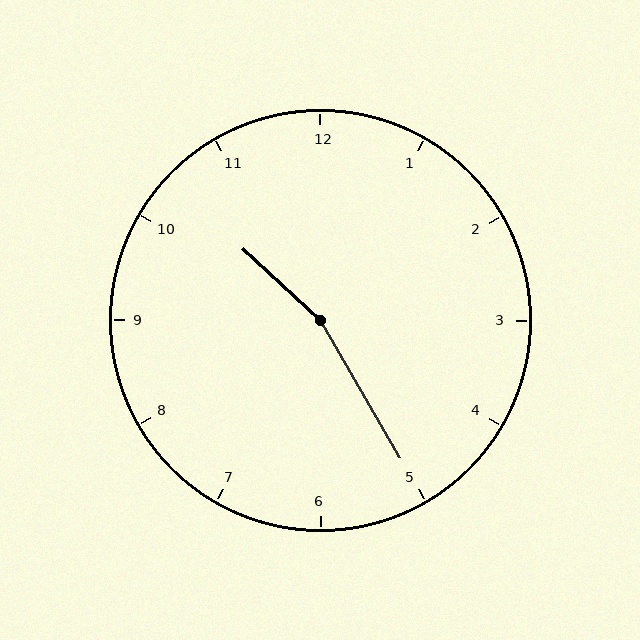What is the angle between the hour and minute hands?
Approximately 162 degrees.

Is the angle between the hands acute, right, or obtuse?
It is obtuse.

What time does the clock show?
10:25.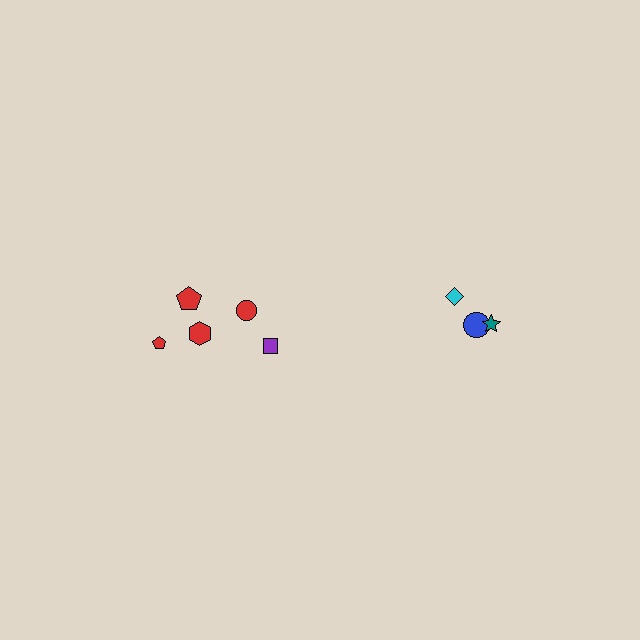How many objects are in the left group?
There are 5 objects.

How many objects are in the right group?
There are 3 objects.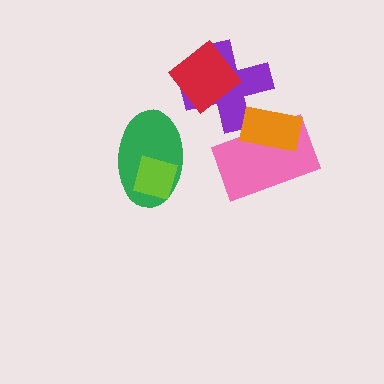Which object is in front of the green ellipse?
The lime diamond is in front of the green ellipse.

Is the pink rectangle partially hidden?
Yes, it is partially covered by another shape.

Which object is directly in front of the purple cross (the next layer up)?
The pink rectangle is directly in front of the purple cross.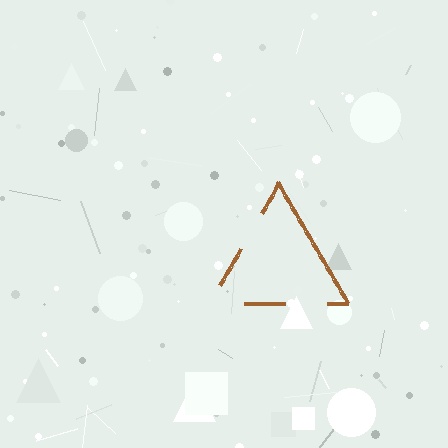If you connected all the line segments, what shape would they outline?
They would outline a triangle.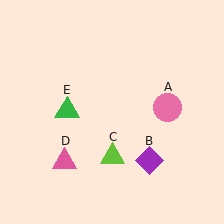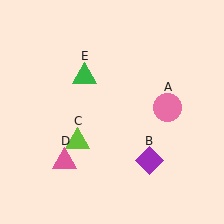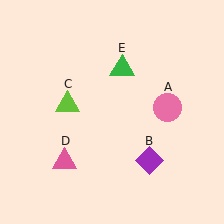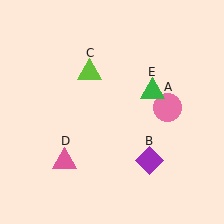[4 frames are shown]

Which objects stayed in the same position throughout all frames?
Pink circle (object A) and purple diamond (object B) and pink triangle (object D) remained stationary.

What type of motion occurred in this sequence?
The lime triangle (object C), green triangle (object E) rotated clockwise around the center of the scene.